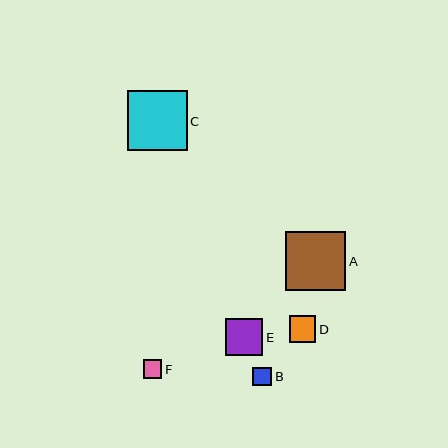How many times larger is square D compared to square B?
Square D is approximately 1.4 times the size of square B.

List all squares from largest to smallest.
From largest to smallest: A, C, E, D, B, F.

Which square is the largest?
Square A is the largest with a size of approximately 60 pixels.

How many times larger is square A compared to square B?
Square A is approximately 3.2 times the size of square B.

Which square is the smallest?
Square F is the smallest with a size of approximately 19 pixels.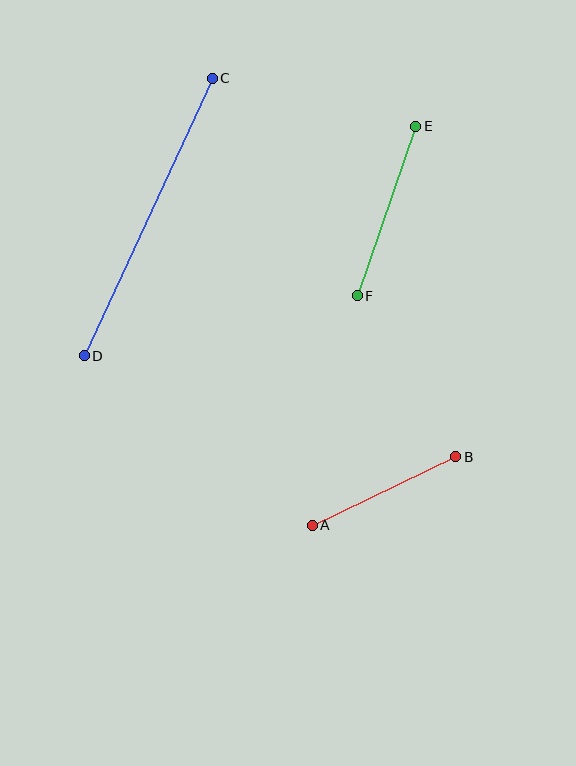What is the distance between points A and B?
The distance is approximately 159 pixels.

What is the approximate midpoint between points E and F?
The midpoint is at approximately (386, 211) pixels.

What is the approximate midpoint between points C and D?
The midpoint is at approximately (148, 217) pixels.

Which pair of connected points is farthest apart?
Points C and D are farthest apart.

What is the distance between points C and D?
The distance is approximately 305 pixels.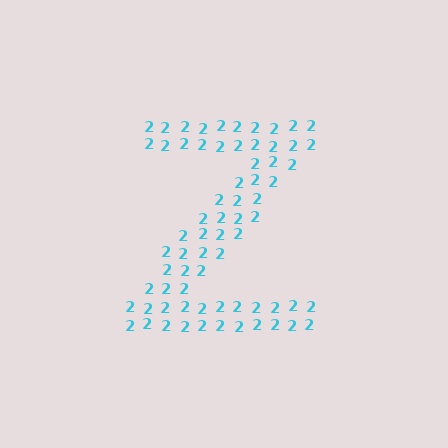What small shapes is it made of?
It is made of small digit 2's.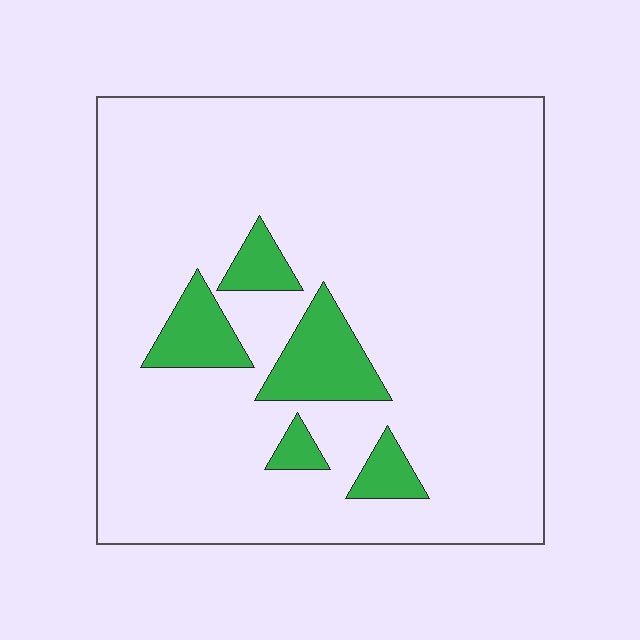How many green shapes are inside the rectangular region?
5.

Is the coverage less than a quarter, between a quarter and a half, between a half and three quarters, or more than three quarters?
Less than a quarter.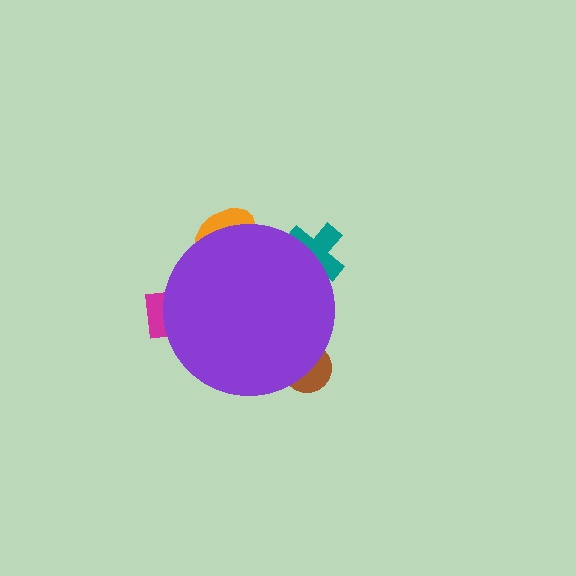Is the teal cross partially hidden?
Yes, the teal cross is partially hidden behind the purple circle.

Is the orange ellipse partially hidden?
Yes, the orange ellipse is partially hidden behind the purple circle.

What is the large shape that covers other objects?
A purple circle.